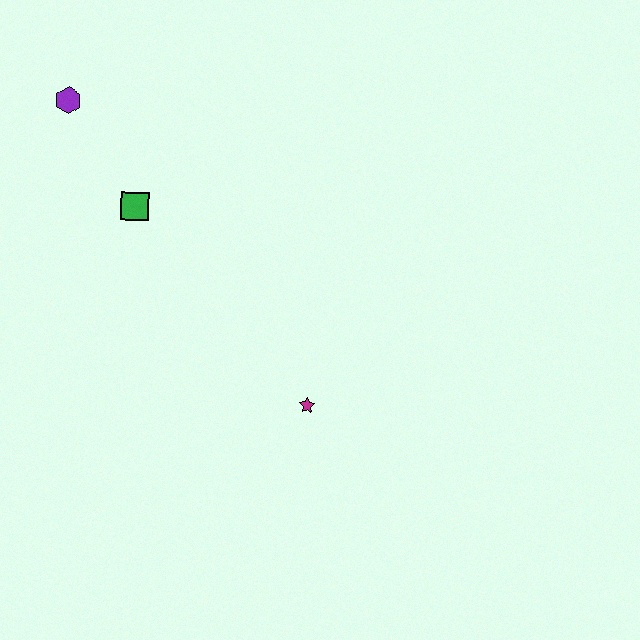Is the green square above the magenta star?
Yes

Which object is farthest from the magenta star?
The purple hexagon is farthest from the magenta star.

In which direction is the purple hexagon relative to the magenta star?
The purple hexagon is above the magenta star.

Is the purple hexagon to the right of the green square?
No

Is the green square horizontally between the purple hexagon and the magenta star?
Yes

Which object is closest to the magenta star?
The green square is closest to the magenta star.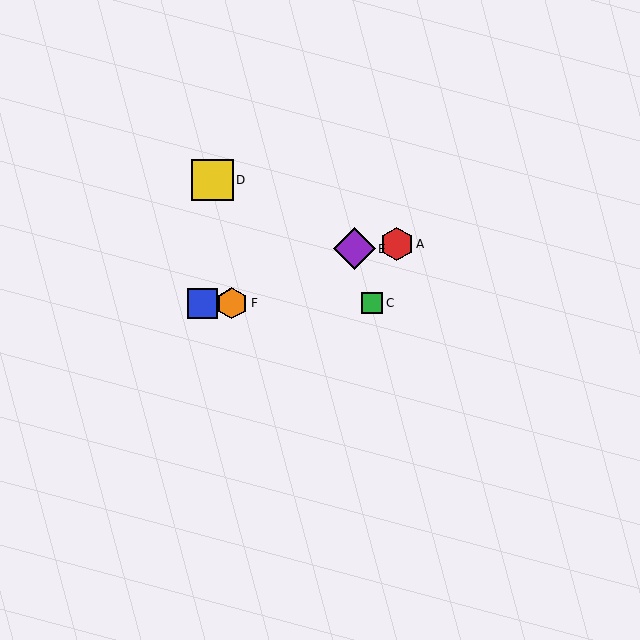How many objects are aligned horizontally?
3 objects (B, C, F) are aligned horizontally.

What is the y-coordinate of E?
Object E is at y≈249.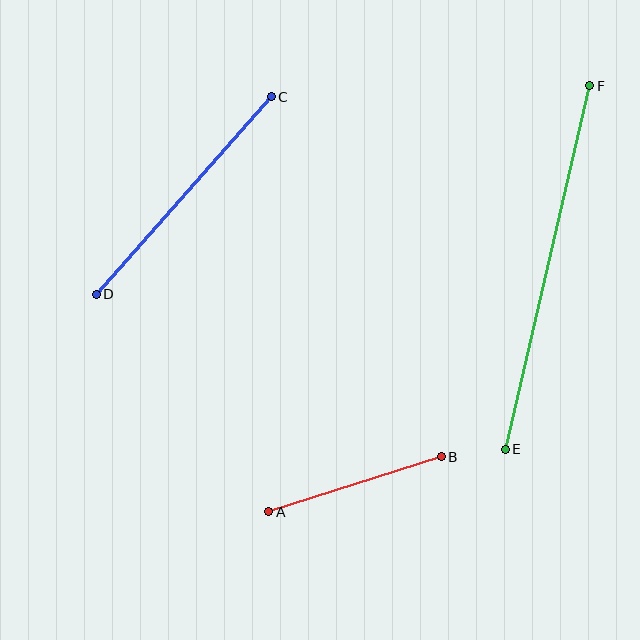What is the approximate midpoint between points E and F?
The midpoint is at approximately (548, 268) pixels.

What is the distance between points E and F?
The distance is approximately 373 pixels.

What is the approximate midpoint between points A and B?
The midpoint is at approximately (355, 484) pixels.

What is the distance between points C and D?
The distance is approximately 264 pixels.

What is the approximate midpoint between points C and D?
The midpoint is at approximately (184, 195) pixels.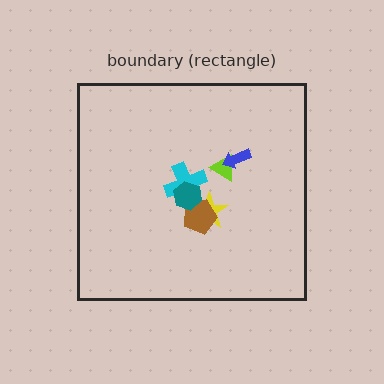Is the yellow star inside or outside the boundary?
Inside.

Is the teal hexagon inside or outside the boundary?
Inside.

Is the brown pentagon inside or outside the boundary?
Inside.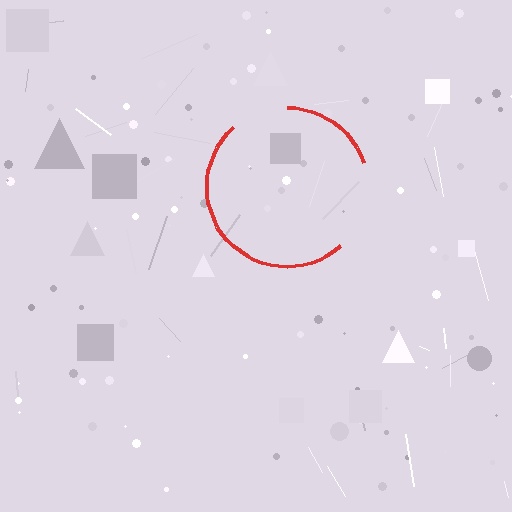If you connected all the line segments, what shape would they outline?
They would outline a circle.